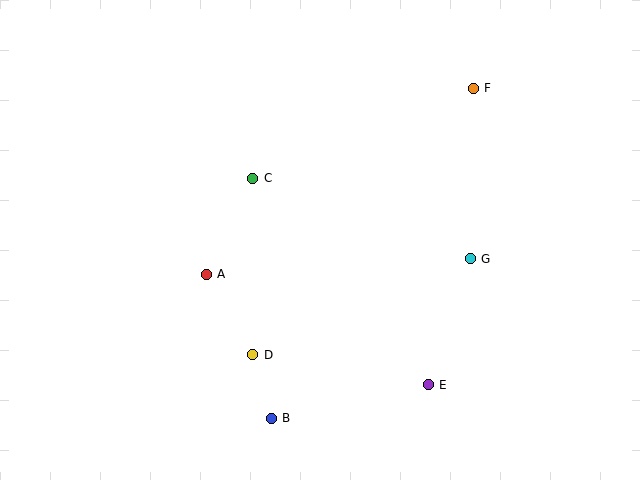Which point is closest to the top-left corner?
Point C is closest to the top-left corner.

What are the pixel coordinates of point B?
Point B is at (271, 418).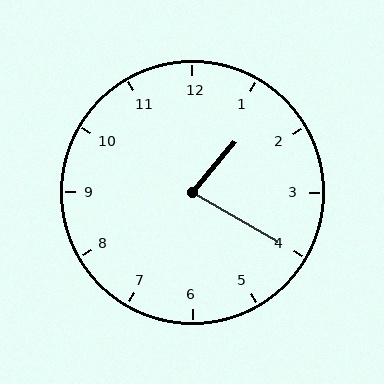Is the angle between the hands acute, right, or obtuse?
It is acute.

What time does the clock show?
1:20.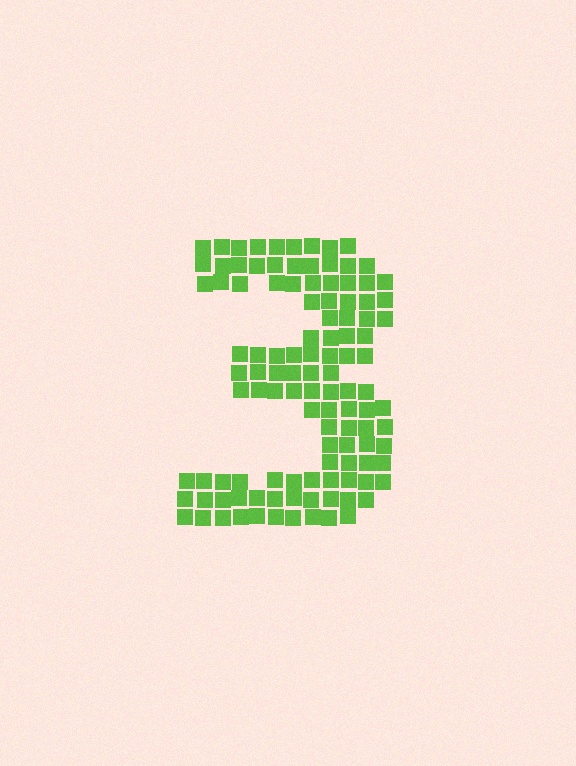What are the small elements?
The small elements are squares.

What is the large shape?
The large shape is the digit 3.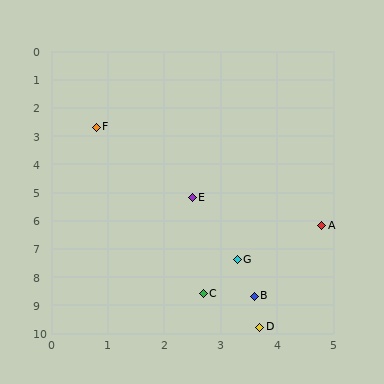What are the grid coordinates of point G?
Point G is at approximately (3.3, 7.4).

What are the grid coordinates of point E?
Point E is at approximately (2.5, 5.2).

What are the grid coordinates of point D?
Point D is at approximately (3.7, 9.8).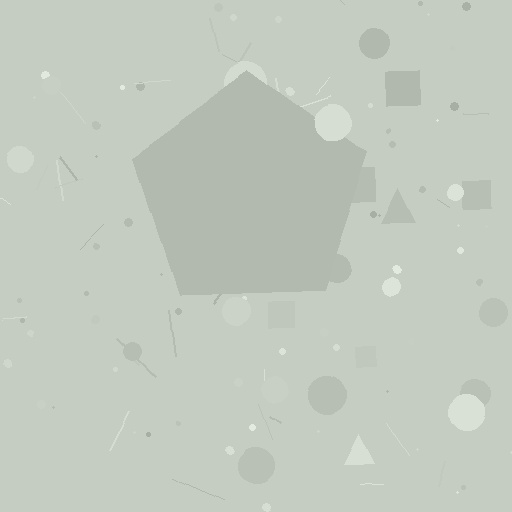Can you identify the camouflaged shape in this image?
The camouflaged shape is a pentagon.